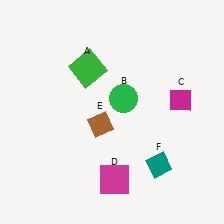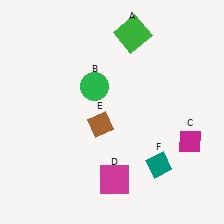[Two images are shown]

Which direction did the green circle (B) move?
The green circle (B) moved left.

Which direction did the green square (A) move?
The green square (A) moved right.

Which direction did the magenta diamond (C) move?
The magenta diamond (C) moved down.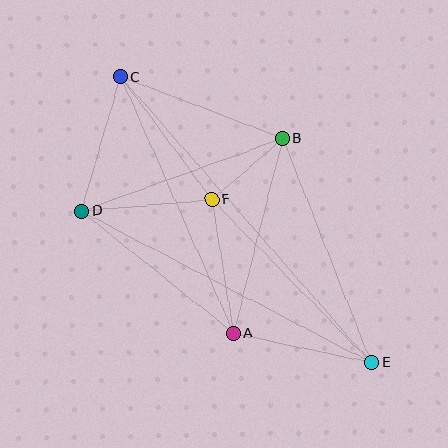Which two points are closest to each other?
Points B and F are closest to each other.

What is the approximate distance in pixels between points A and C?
The distance between A and C is approximately 280 pixels.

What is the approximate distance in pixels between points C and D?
The distance between C and D is approximately 140 pixels.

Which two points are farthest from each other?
Points C and E are farthest from each other.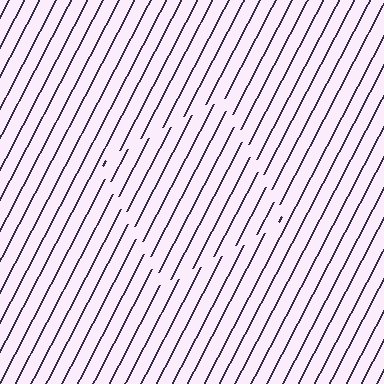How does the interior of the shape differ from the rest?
The interior of the shape contains the same grating, shifted by half a period — the contour is defined by the phase discontinuity where line-ends from the inner and outer gratings abut.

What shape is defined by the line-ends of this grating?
An illusory square. The interior of the shape contains the same grating, shifted by half a period — the contour is defined by the phase discontinuity where line-ends from the inner and outer gratings abut.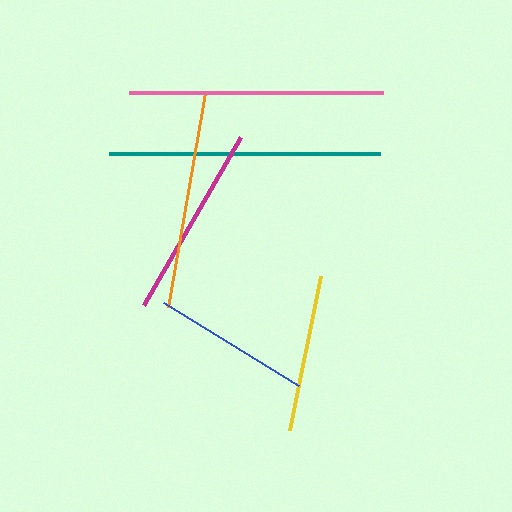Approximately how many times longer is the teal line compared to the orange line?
The teal line is approximately 1.2 times the length of the orange line.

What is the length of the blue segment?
The blue segment is approximately 158 pixels long.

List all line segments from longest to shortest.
From longest to shortest: teal, pink, orange, magenta, blue, yellow.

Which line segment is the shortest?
The yellow line is the shortest at approximately 157 pixels.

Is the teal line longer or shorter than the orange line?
The teal line is longer than the orange line.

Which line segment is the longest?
The teal line is the longest at approximately 271 pixels.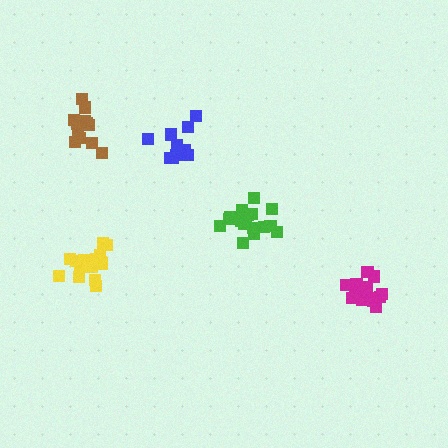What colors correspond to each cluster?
The clusters are colored: yellow, blue, green, brown, magenta.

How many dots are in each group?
Group 1: 18 dots, Group 2: 13 dots, Group 3: 18 dots, Group 4: 13 dots, Group 5: 17 dots (79 total).